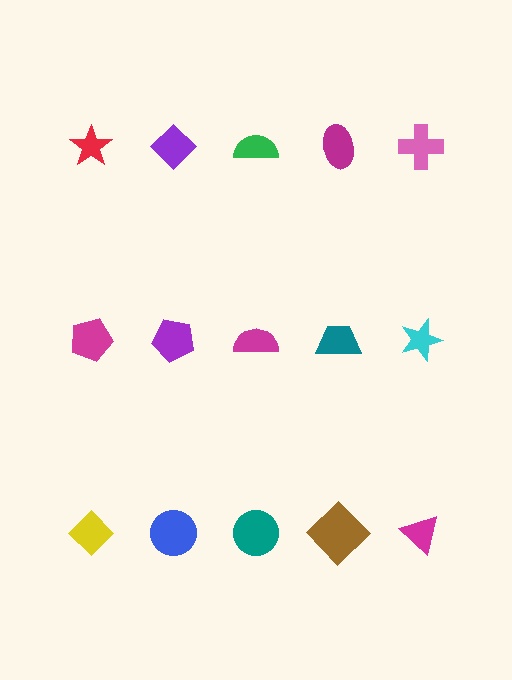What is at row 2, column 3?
A magenta semicircle.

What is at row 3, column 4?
A brown diamond.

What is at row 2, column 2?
A purple pentagon.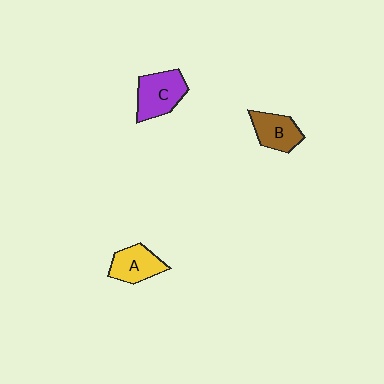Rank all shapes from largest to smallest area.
From largest to smallest: C (purple), A (yellow), B (brown).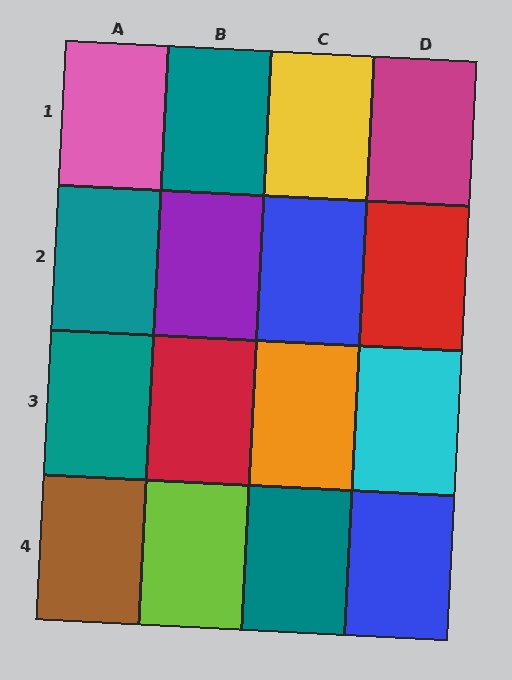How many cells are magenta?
1 cell is magenta.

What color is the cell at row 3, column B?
Red.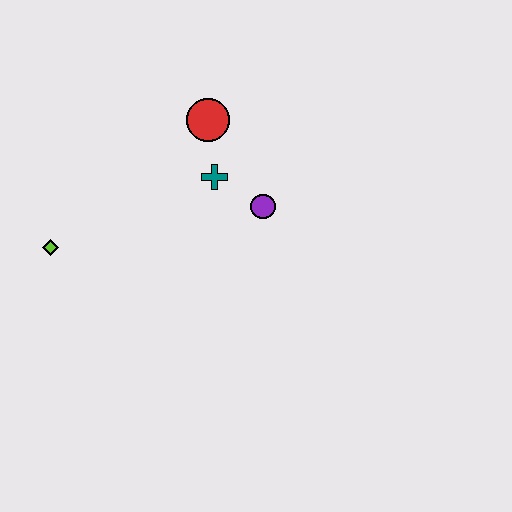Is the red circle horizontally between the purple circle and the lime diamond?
Yes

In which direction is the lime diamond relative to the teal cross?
The lime diamond is to the left of the teal cross.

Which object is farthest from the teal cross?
The lime diamond is farthest from the teal cross.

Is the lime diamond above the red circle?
No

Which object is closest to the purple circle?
The teal cross is closest to the purple circle.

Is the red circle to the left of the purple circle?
Yes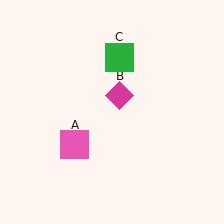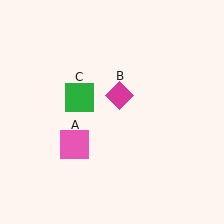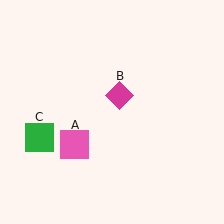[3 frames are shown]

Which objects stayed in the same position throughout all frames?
Pink square (object A) and magenta diamond (object B) remained stationary.